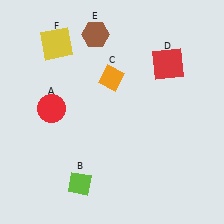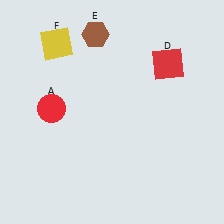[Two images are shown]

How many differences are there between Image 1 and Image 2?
There are 2 differences between the two images.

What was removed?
The lime diamond (B), the orange diamond (C) were removed in Image 2.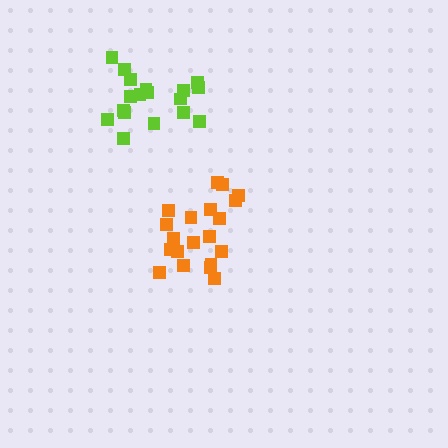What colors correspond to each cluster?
The clusters are colored: orange, lime.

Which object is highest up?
The lime cluster is topmost.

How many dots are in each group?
Group 1: 20 dots, Group 2: 18 dots (38 total).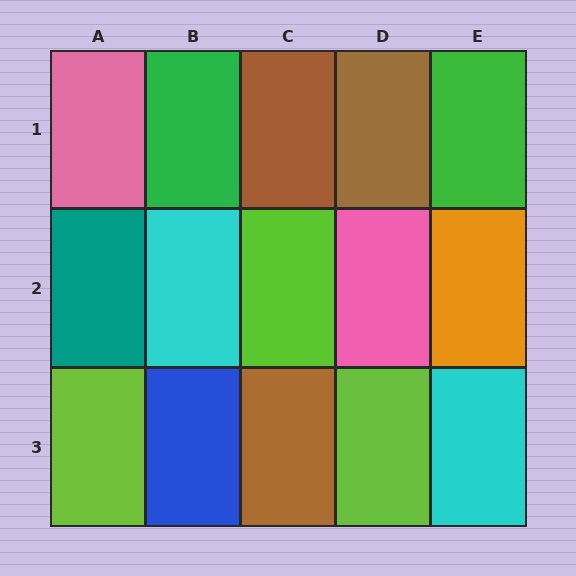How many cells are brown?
3 cells are brown.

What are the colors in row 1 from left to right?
Pink, green, brown, brown, green.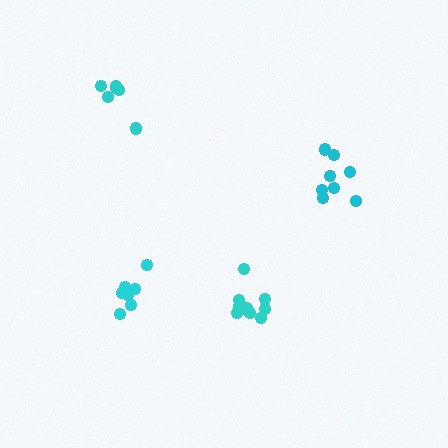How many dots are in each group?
Group 1: 11 dots, Group 2: 7 dots, Group 3: 6 dots, Group 4: 8 dots (32 total).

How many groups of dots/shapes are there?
There are 4 groups.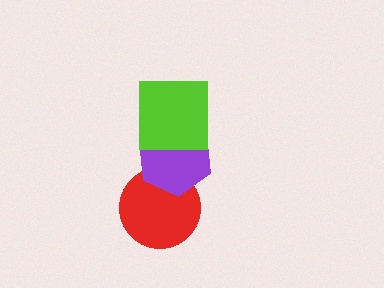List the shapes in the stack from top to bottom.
From top to bottom: the lime square, the purple hexagon, the red circle.